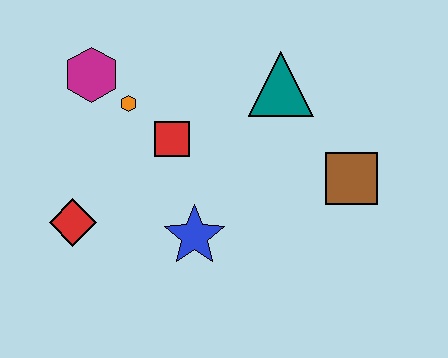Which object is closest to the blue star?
The red square is closest to the blue star.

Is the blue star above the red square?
No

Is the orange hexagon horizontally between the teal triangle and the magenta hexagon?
Yes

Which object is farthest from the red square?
The brown square is farthest from the red square.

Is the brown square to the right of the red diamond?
Yes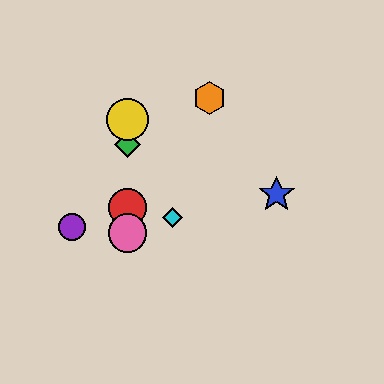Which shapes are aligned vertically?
The red circle, the green diamond, the yellow circle, the pink circle are aligned vertically.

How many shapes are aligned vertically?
4 shapes (the red circle, the green diamond, the yellow circle, the pink circle) are aligned vertically.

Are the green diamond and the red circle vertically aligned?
Yes, both are at x≈127.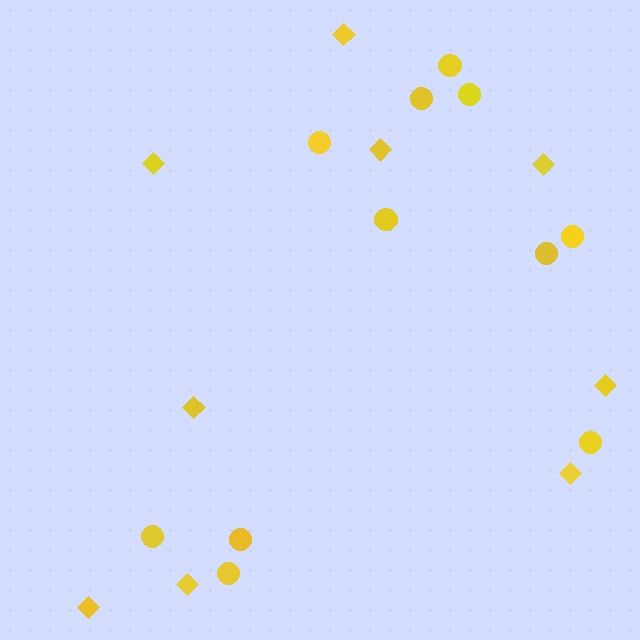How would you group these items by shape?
There are 2 groups: one group of diamonds (9) and one group of circles (11).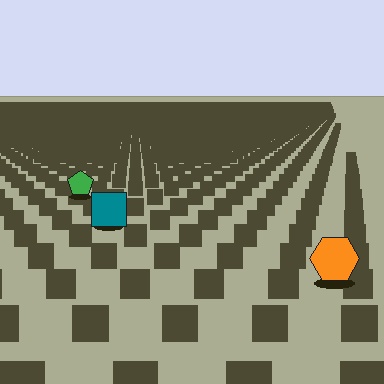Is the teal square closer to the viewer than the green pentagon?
Yes. The teal square is closer — you can tell from the texture gradient: the ground texture is coarser near it.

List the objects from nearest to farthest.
From nearest to farthest: the orange hexagon, the teal square, the green pentagon.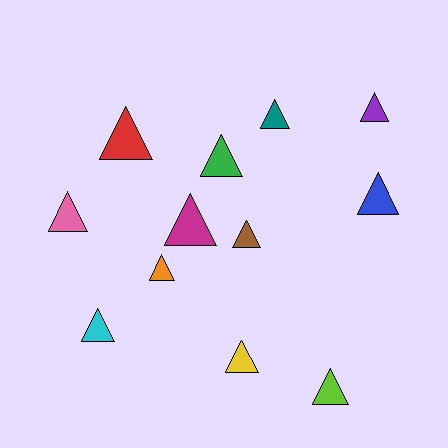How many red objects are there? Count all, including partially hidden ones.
There is 1 red object.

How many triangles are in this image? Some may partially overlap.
There are 12 triangles.